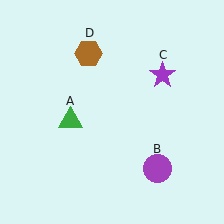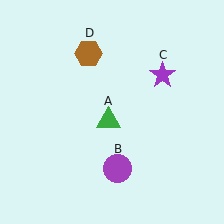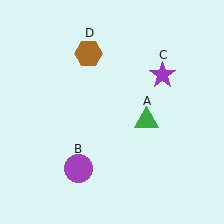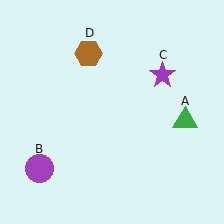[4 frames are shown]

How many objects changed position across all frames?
2 objects changed position: green triangle (object A), purple circle (object B).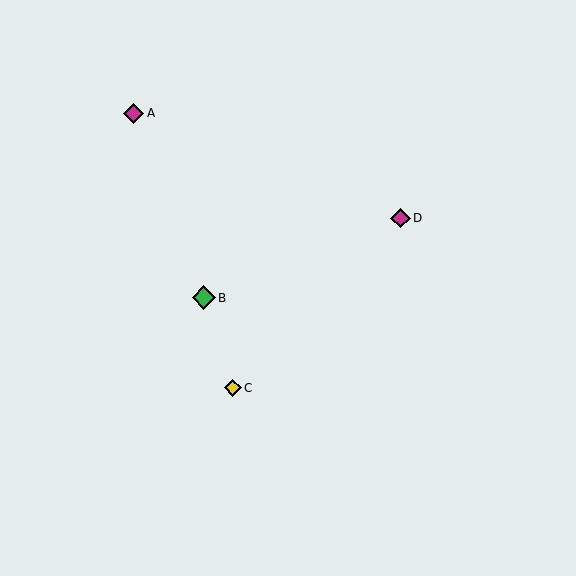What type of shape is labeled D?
Shape D is a magenta diamond.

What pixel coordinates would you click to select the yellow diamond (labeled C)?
Click at (233, 388) to select the yellow diamond C.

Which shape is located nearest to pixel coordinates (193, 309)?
The green diamond (labeled B) at (204, 298) is nearest to that location.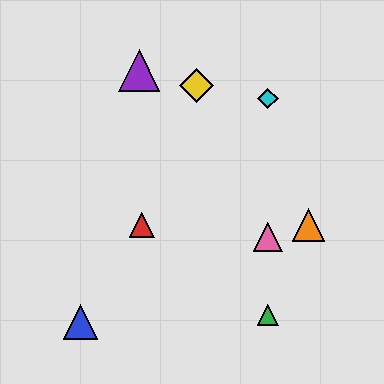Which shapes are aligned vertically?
The green triangle, the cyan diamond, the pink triangle are aligned vertically.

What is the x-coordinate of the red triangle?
The red triangle is at x≈142.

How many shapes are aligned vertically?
3 shapes (the green triangle, the cyan diamond, the pink triangle) are aligned vertically.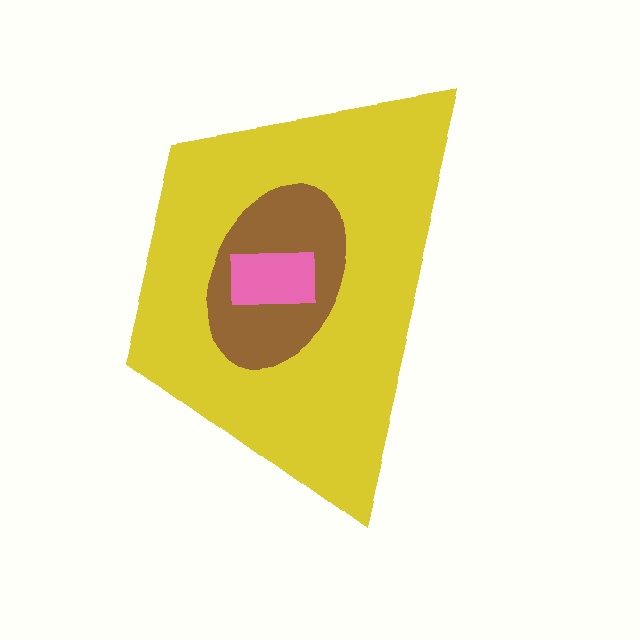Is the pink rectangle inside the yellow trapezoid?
Yes.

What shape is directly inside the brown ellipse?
The pink rectangle.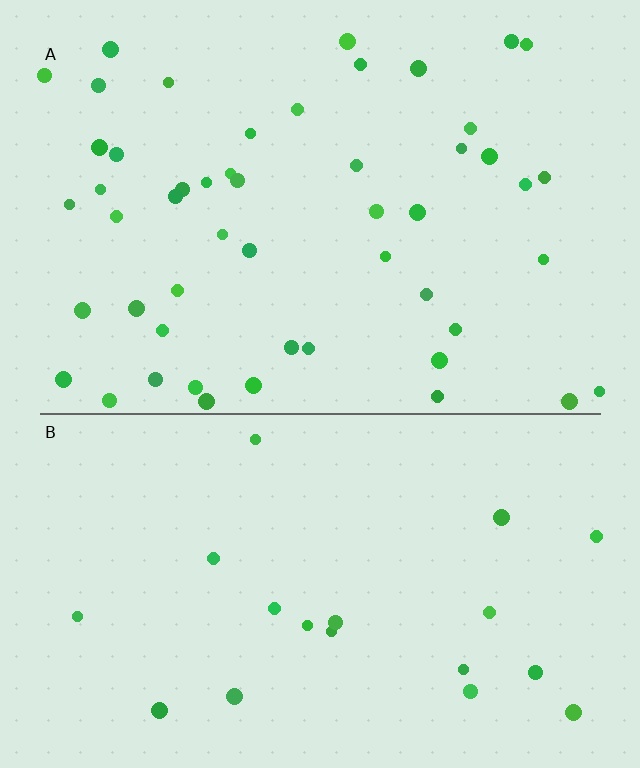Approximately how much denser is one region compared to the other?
Approximately 2.7× — region A over region B.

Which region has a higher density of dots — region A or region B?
A (the top).